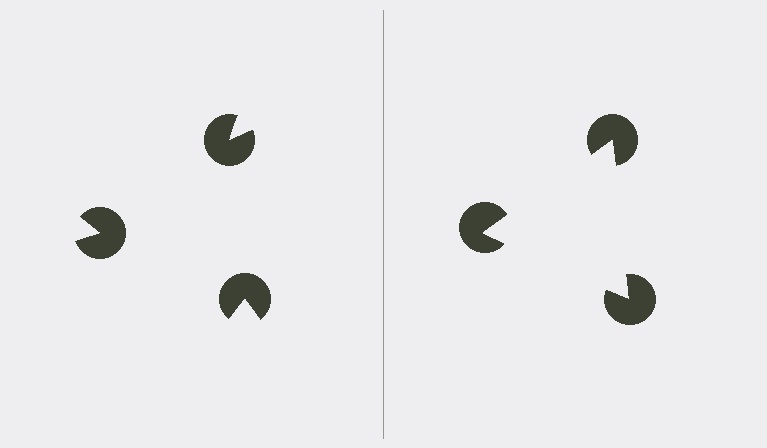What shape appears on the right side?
An illusory triangle.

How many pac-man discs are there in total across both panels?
6 — 3 on each side.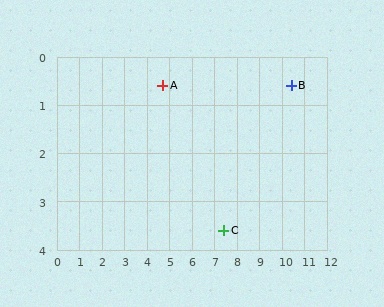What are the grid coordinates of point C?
Point C is at approximately (7.4, 3.6).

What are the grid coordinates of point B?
Point B is at approximately (10.4, 0.6).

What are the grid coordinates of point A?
Point A is at approximately (4.7, 0.6).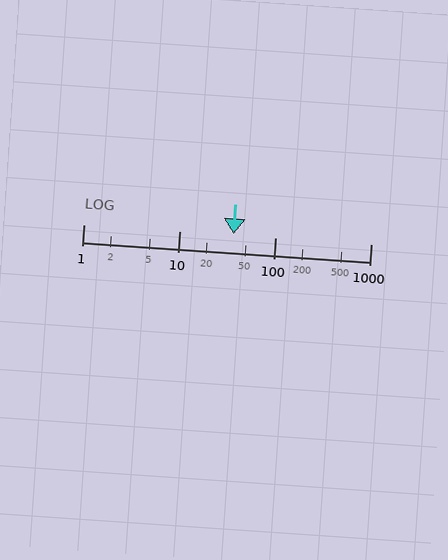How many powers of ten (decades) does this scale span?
The scale spans 3 decades, from 1 to 1000.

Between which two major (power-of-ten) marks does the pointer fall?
The pointer is between 10 and 100.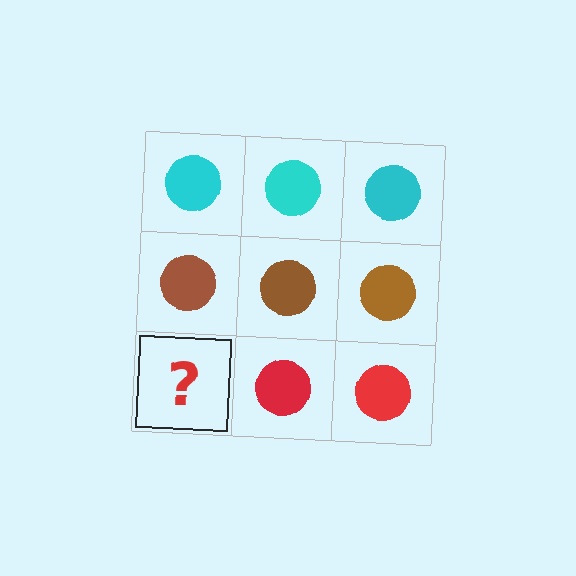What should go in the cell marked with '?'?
The missing cell should contain a red circle.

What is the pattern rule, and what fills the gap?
The rule is that each row has a consistent color. The gap should be filled with a red circle.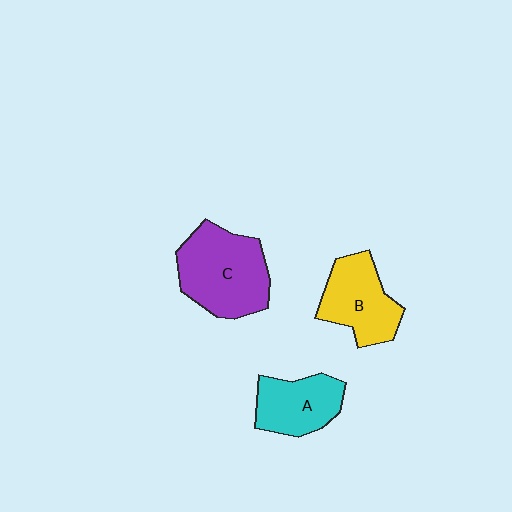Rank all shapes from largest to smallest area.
From largest to smallest: C (purple), B (yellow), A (cyan).